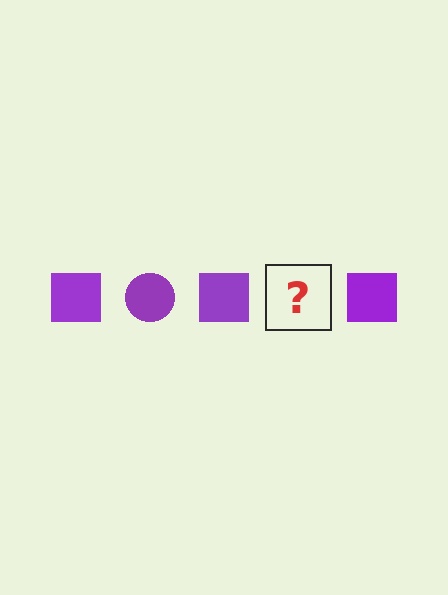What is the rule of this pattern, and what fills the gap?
The rule is that the pattern cycles through square, circle shapes in purple. The gap should be filled with a purple circle.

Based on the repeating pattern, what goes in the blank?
The blank should be a purple circle.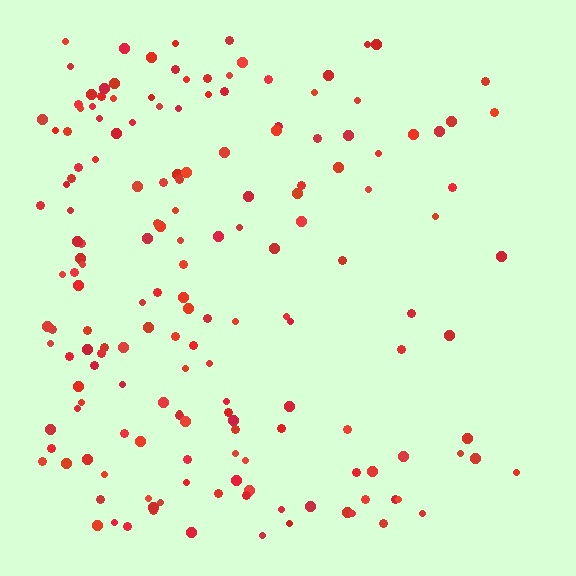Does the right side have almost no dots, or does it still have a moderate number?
Still a moderate number, just noticeably fewer than the left.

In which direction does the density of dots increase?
From right to left, with the left side densest.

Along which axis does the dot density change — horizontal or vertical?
Horizontal.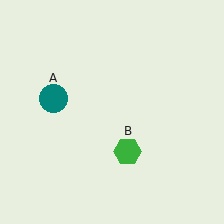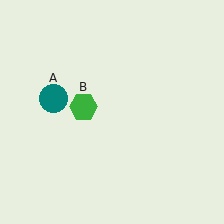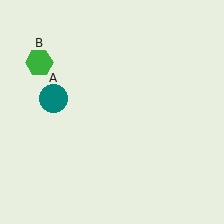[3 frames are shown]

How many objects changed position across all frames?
1 object changed position: green hexagon (object B).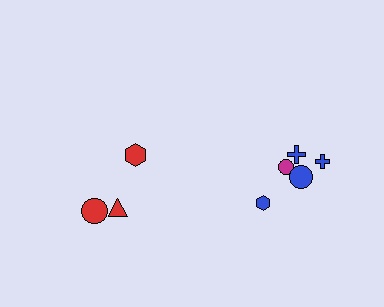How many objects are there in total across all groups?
There are 8 objects.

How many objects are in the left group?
There are 3 objects.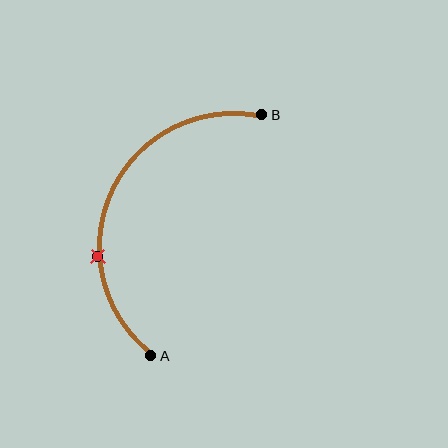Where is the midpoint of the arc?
The arc midpoint is the point on the curve farthest from the straight line joining A and B. It sits to the left of that line.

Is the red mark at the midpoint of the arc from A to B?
No. The red mark lies on the arc but is closer to endpoint A. The arc midpoint would be at the point on the curve equidistant along the arc from both A and B.